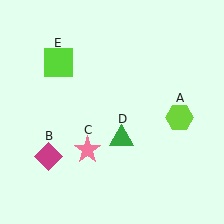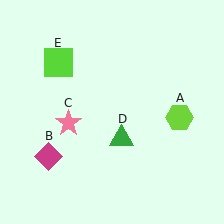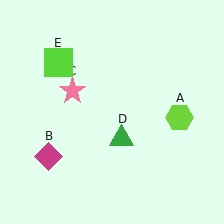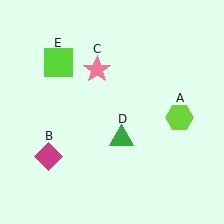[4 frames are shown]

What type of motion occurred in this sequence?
The pink star (object C) rotated clockwise around the center of the scene.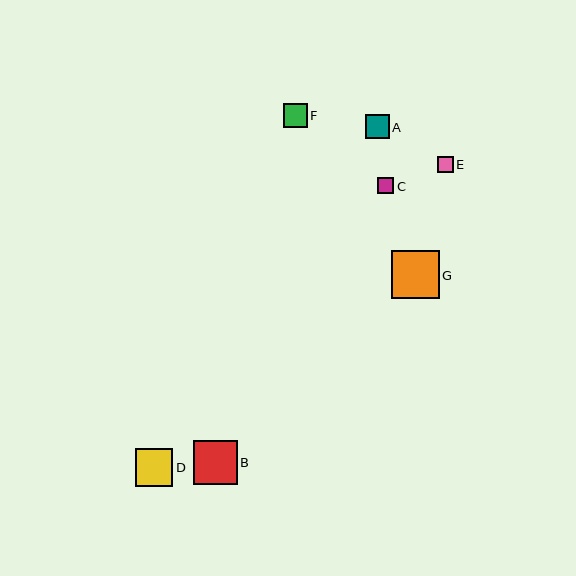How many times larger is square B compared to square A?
Square B is approximately 1.8 times the size of square A.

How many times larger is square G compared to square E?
Square G is approximately 3.1 times the size of square E.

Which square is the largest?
Square G is the largest with a size of approximately 48 pixels.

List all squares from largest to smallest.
From largest to smallest: G, B, D, A, F, C, E.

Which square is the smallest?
Square E is the smallest with a size of approximately 15 pixels.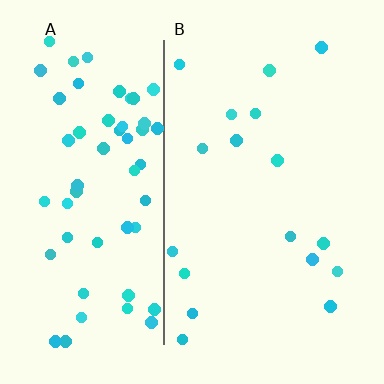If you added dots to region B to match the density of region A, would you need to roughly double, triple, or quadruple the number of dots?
Approximately triple.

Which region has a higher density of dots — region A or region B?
A (the left).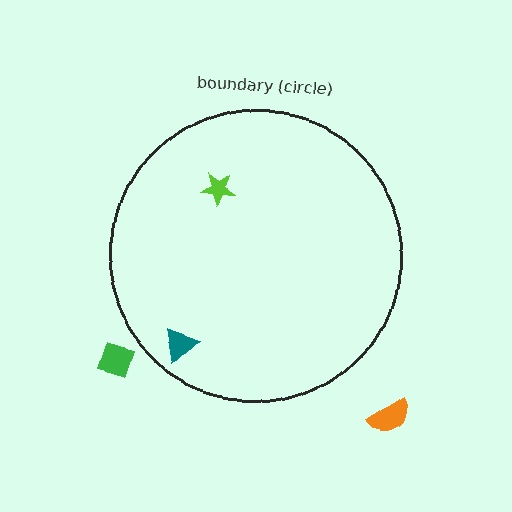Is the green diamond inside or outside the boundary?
Outside.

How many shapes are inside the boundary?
2 inside, 2 outside.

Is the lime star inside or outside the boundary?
Inside.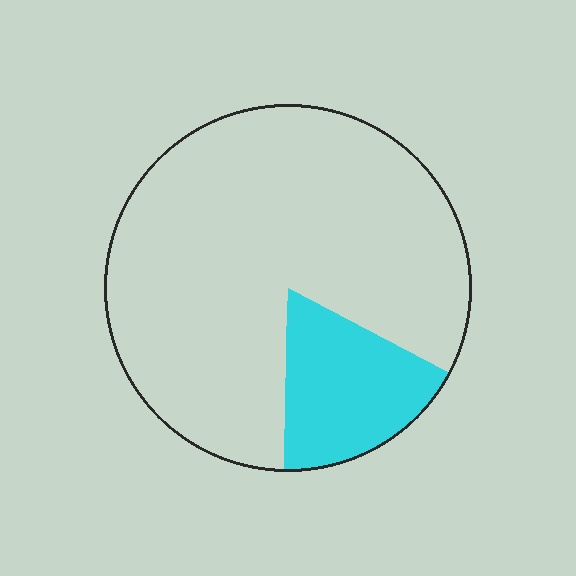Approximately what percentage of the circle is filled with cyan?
Approximately 20%.